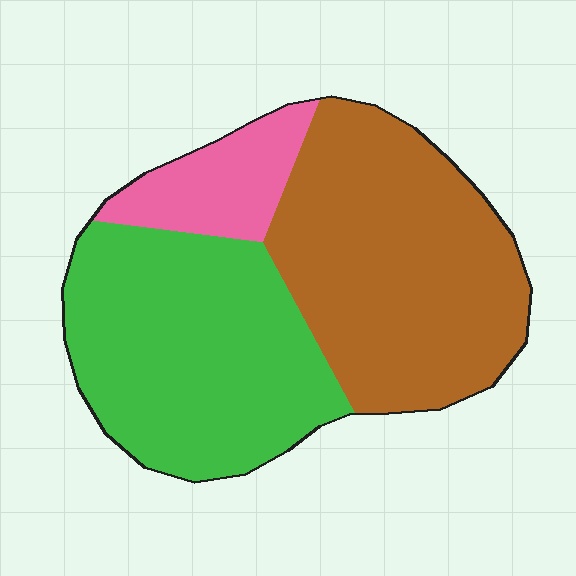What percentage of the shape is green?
Green covers 42% of the shape.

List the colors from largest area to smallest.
From largest to smallest: brown, green, pink.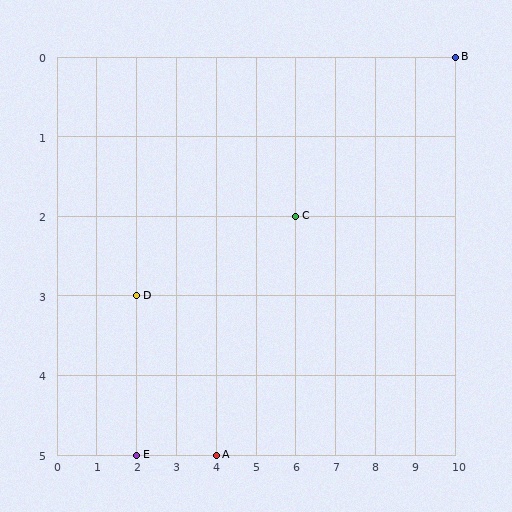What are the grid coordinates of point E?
Point E is at grid coordinates (2, 5).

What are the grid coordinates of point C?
Point C is at grid coordinates (6, 2).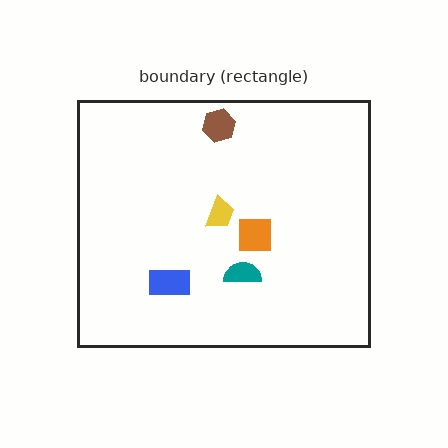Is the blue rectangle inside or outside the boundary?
Inside.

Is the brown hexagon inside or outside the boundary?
Inside.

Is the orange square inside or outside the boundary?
Inside.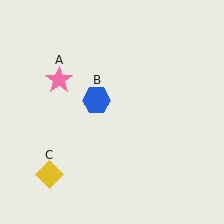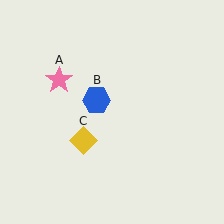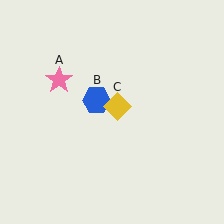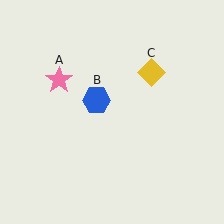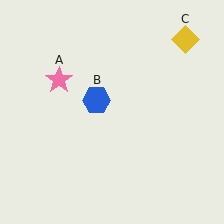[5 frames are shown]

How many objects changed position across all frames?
1 object changed position: yellow diamond (object C).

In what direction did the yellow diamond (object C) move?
The yellow diamond (object C) moved up and to the right.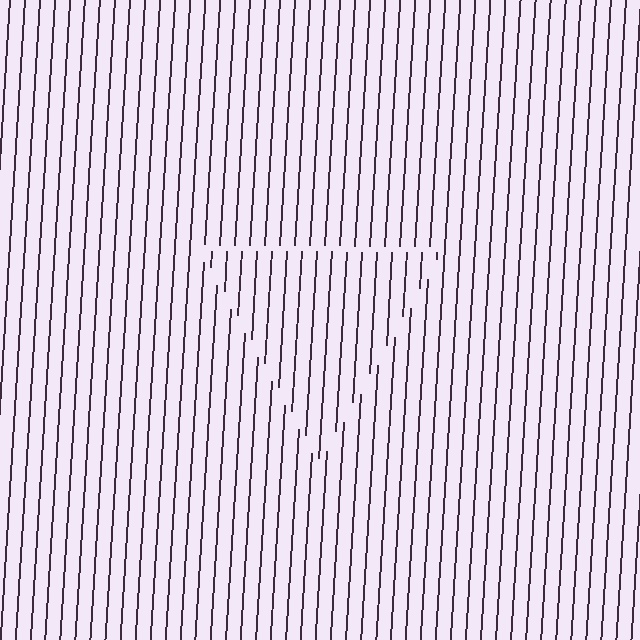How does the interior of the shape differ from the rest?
The interior of the shape contains the same grating, shifted by half a period — the contour is defined by the phase discontinuity where line-ends from the inner and outer gratings abut.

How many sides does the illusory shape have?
3 sides — the line-ends trace a triangle.